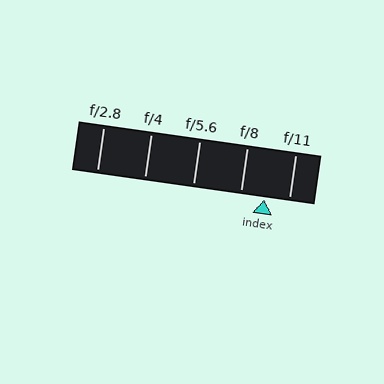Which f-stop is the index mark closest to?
The index mark is closest to f/8.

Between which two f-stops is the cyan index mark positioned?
The index mark is between f/8 and f/11.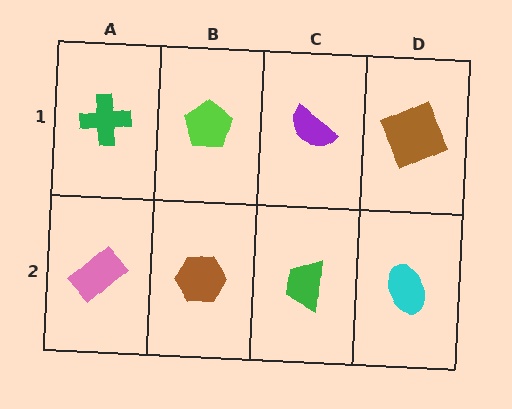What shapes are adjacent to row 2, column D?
A brown square (row 1, column D), a green trapezoid (row 2, column C).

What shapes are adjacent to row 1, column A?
A pink rectangle (row 2, column A), a lime pentagon (row 1, column B).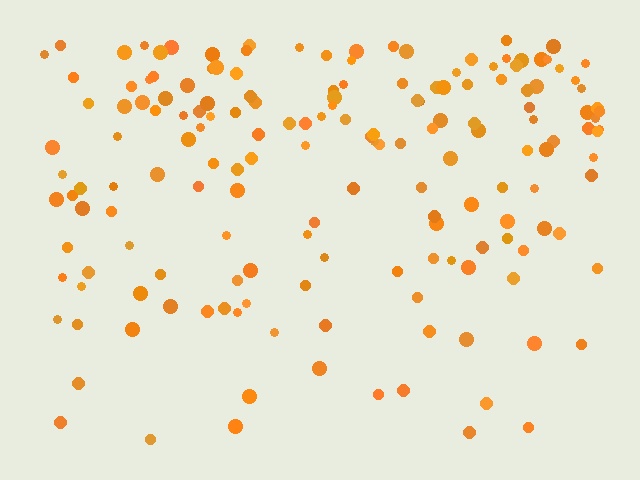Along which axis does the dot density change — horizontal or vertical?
Vertical.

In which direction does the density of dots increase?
From bottom to top, with the top side densest.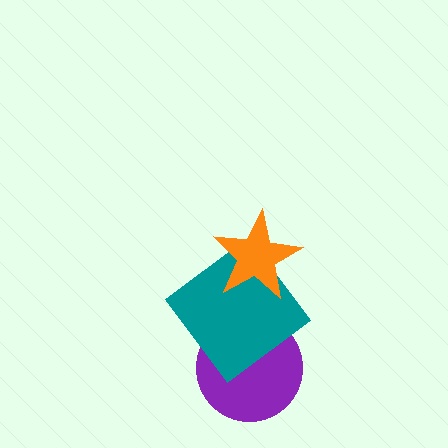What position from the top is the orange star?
The orange star is 1st from the top.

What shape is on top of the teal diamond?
The orange star is on top of the teal diamond.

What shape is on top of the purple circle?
The teal diamond is on top of the purple circle.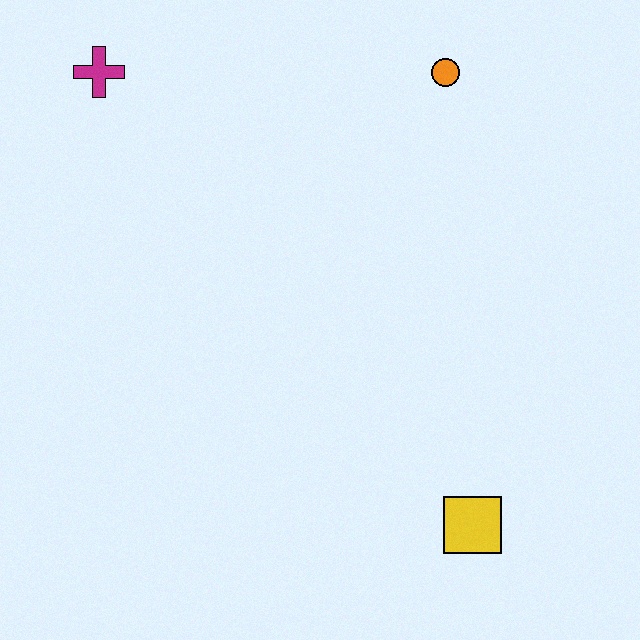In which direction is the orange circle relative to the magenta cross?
The orange circle is to the right of the magenta cross.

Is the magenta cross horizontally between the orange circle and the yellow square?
No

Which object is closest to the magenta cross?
The orange circle is closest to the magenta cross.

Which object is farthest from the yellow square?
The magenta cross is farthest from the yellow square.